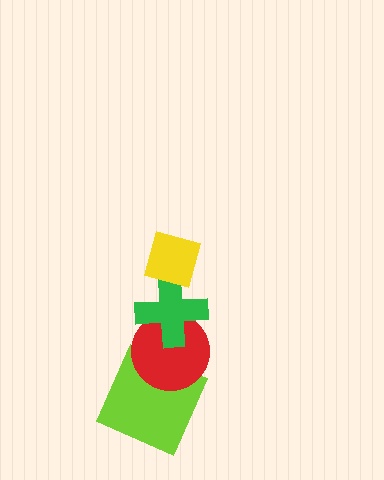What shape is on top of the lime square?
The red circle is on top of the lime square.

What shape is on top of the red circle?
The green cross is on top of the red circle.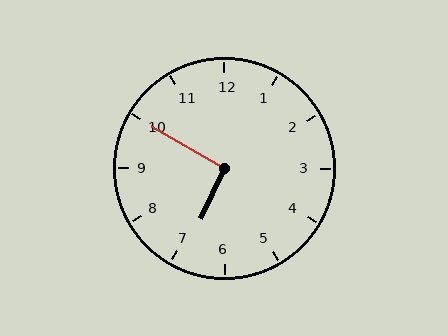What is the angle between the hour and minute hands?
Approximately 95 degrees.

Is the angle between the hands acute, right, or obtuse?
It is right.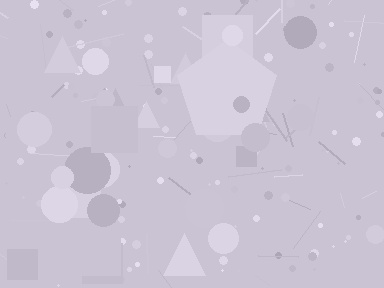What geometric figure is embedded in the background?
A pentagon is embedded in the background.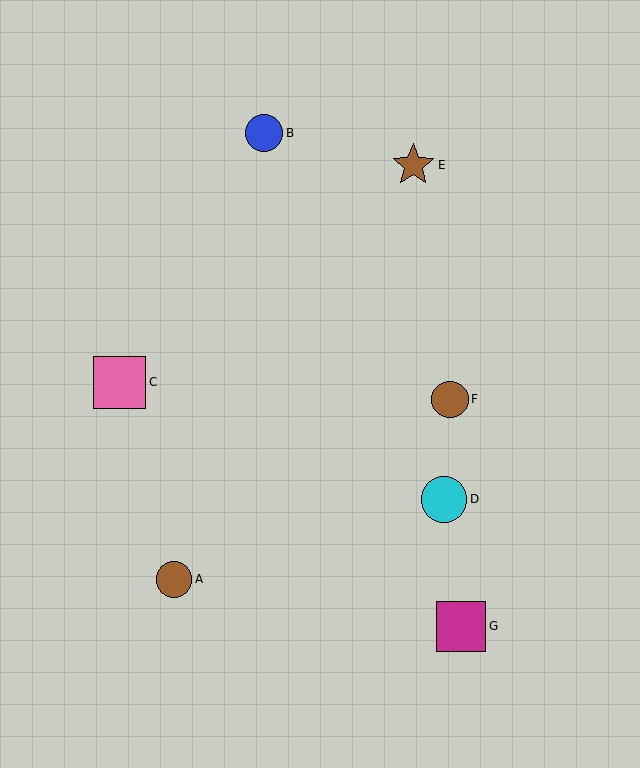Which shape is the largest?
The pink square (labeled C) is the largest.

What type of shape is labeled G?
Shape G is a magenta square.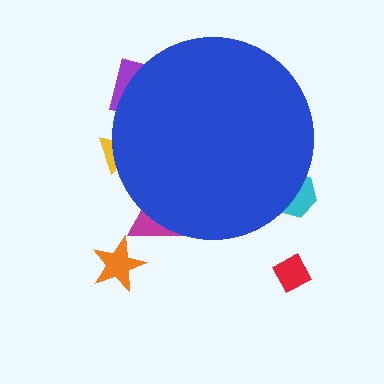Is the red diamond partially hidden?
No, the red diamond is fully visible.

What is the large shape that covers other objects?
A blue circle.